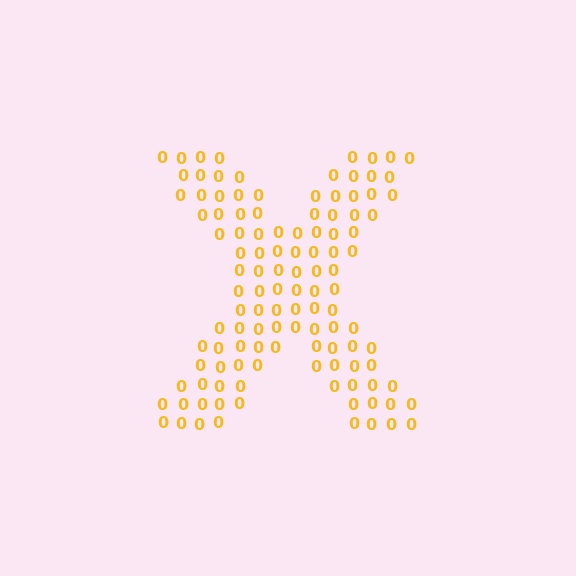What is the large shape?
The large shape is the letter X.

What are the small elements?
The small elements are digit 0's.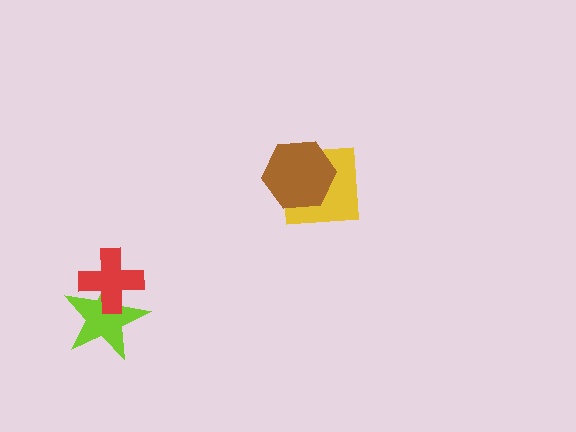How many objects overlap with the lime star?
1 object overlaps with the lime star.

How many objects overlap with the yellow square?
1 object overlaps with the yellow square.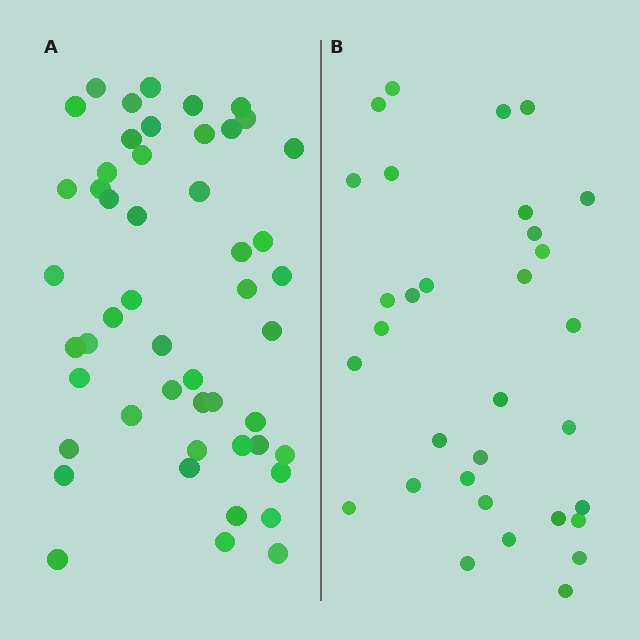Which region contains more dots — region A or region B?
Region A (the left region) has more dots.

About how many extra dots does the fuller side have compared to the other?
Region A has approximately 20 more dots than region B.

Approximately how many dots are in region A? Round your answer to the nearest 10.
About 50 dots.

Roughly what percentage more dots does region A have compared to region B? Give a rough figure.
About 55% more.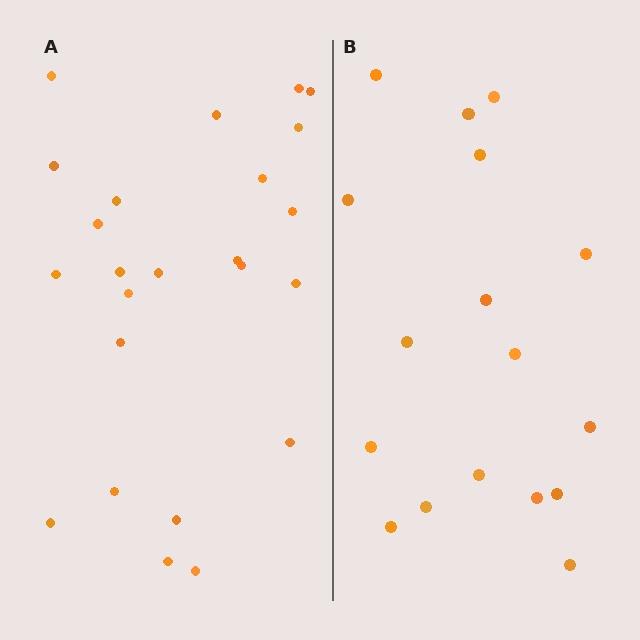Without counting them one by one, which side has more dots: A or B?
Region A (the left region) has more dots.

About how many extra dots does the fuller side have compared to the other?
Region A has roughly 8 or so more dots than region B.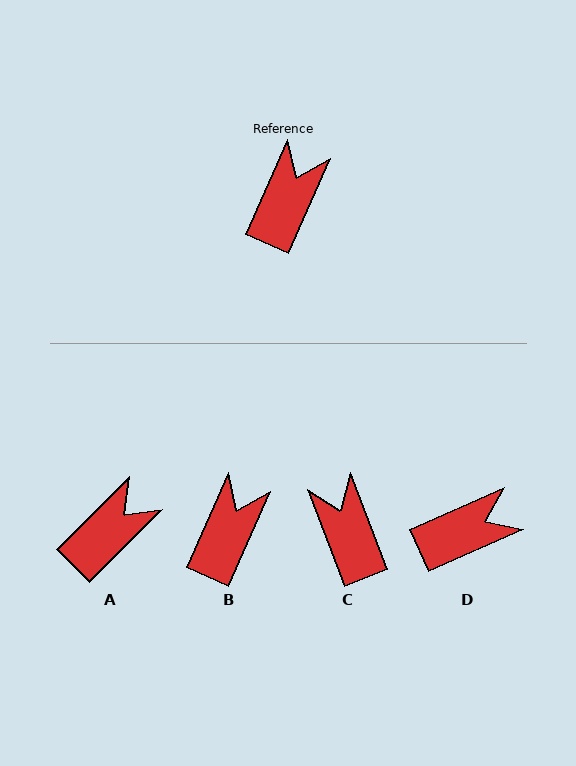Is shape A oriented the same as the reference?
No, it is off by about 21 degrees.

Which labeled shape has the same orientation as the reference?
B.